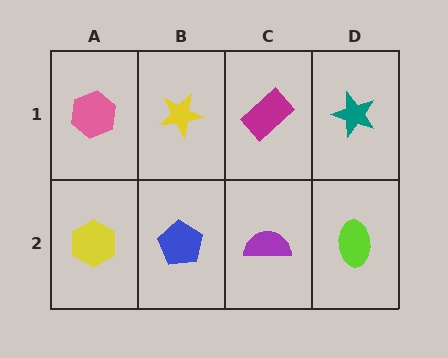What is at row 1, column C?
A magenta rectangle.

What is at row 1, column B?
A yellow star.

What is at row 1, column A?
A pink hexagon.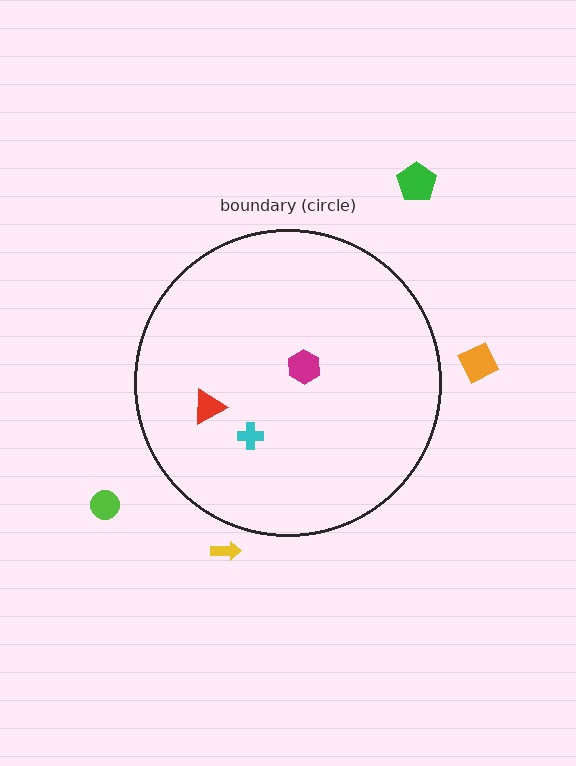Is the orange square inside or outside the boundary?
Outside.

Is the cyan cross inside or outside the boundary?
Inside.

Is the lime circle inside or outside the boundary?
Outside.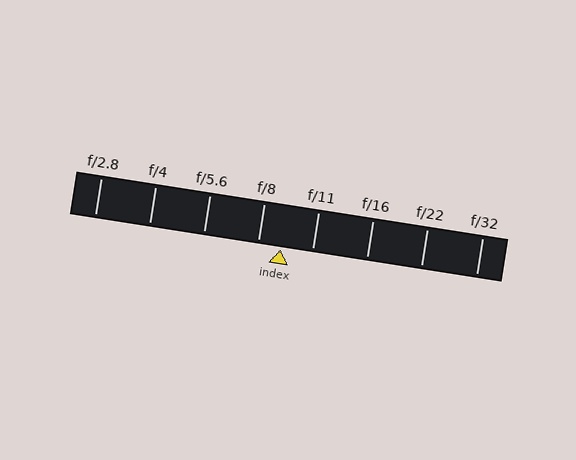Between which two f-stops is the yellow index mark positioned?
The index mark is between f/8 and f/11.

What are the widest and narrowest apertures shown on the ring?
The widest aperture shown is f/2.8 and the narrowest is f/32.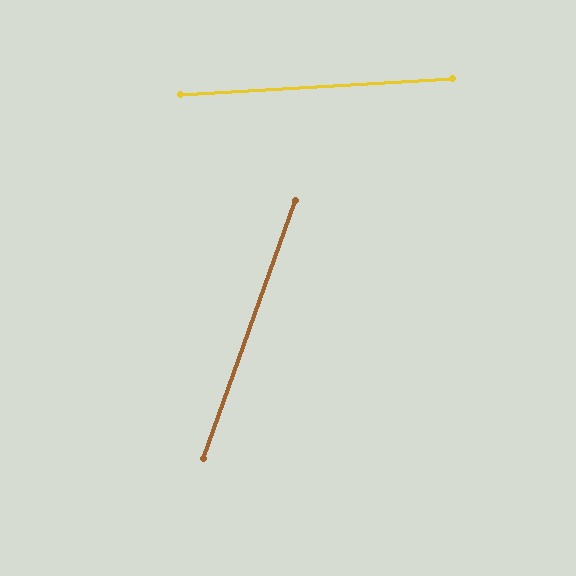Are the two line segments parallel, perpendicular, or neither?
Neither parallel nor perpendicular — they differ by about 67°.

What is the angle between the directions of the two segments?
Approximately 67 degrees.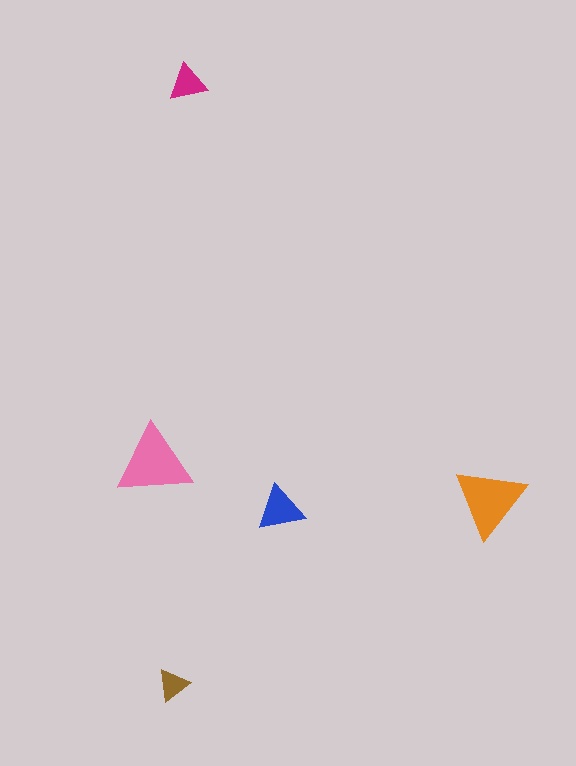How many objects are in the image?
There are 5 objects in the image.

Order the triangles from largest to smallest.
the pink one, the orange one, the blue one, the magenta one, the brown one.